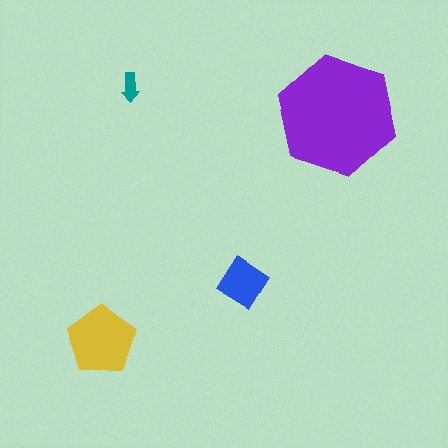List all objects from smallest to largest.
The teal arrow, the blue diamond, the yellow pentagon, the purple hexagon.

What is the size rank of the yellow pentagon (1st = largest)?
2nd.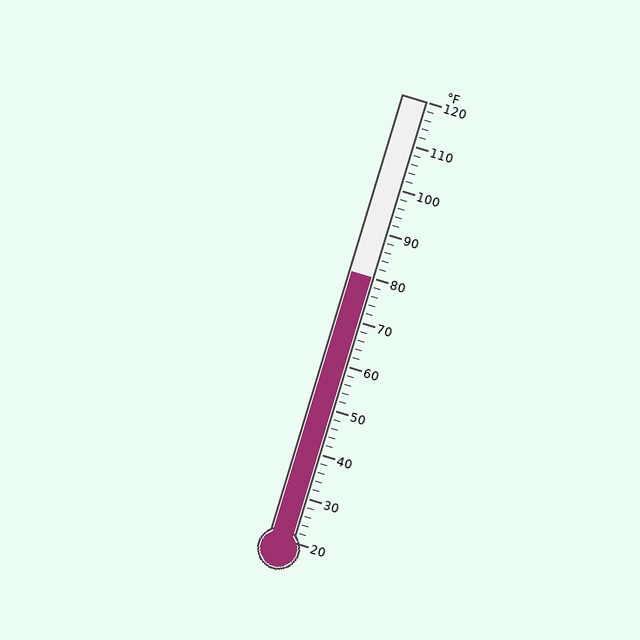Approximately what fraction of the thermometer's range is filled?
The thermometer is filled to approximately 60% of its range.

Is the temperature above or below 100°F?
The temperature is below 100°F.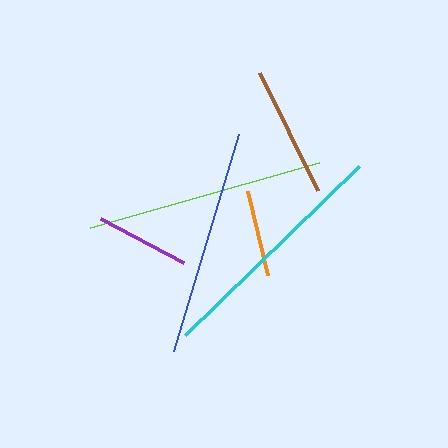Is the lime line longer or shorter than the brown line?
The lime line is longer than the brown line.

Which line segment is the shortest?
The orange line is the shortest at approximately 86 pixels.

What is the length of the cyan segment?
The cyan segment is approximately 243 pixels long.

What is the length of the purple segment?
The purple segment is approximately 94 pixels long.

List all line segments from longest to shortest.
From longest to shortest: cyan, lime, blue, brown, purple, orange.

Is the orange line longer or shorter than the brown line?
The brown line is longer than the orange line.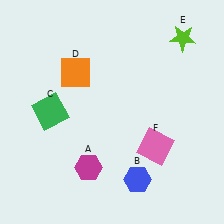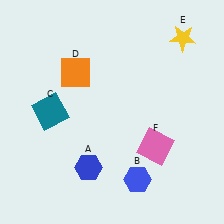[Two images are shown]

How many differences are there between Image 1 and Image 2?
There are 3 differences between the two images.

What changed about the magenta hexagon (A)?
In Image 1, A is magenta. In Image 2, it changed to blue.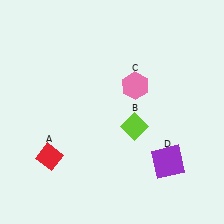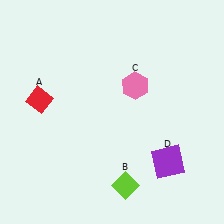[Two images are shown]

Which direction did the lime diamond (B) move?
The lime diamond (B) moved down.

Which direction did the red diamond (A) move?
The red diamond (A) moved up.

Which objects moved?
The objects that moved are: the red diamond (A), the lime diamond (B).